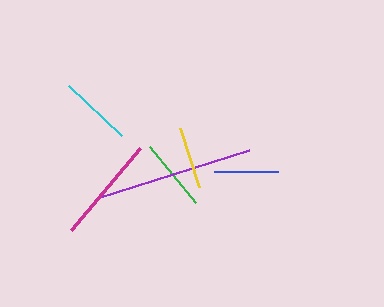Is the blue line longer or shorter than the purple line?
The purple line is longer than the blue line.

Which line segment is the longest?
The purple line is the longest at approximately 160 pixels.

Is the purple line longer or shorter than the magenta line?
The purple line is longer than the magenta line.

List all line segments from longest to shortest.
From longest to shortest: purple, magenta, cyan, green, blue, yellow.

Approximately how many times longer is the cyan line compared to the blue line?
The cyan line is approximately 1.1 times the length of the blue line.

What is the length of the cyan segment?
The cyan segment is approximately 73 pixels long.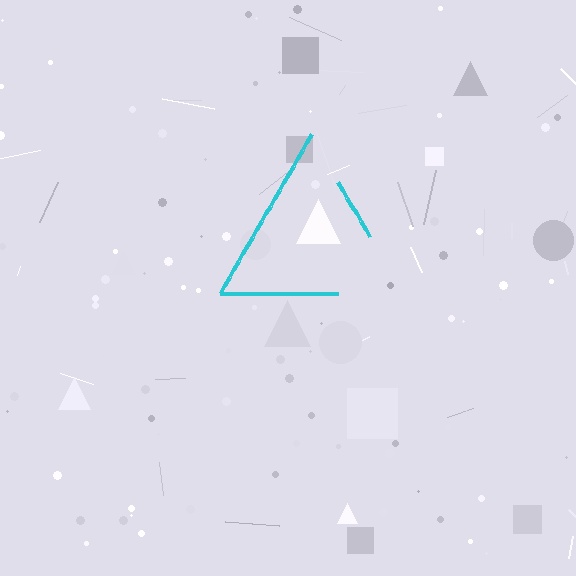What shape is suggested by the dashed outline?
The dashed outline suggests a triangle.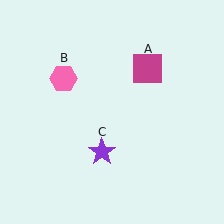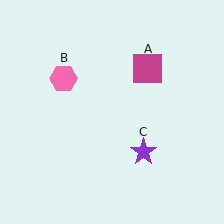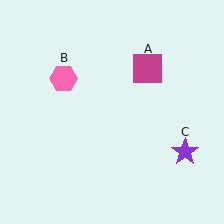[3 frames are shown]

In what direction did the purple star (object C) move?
The purple star (object C) moved right.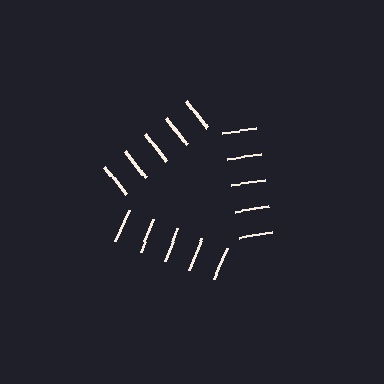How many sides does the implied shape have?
3 sides — the line-ends trace a triangle.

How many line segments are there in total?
15 — 5 along each of the 3 edges.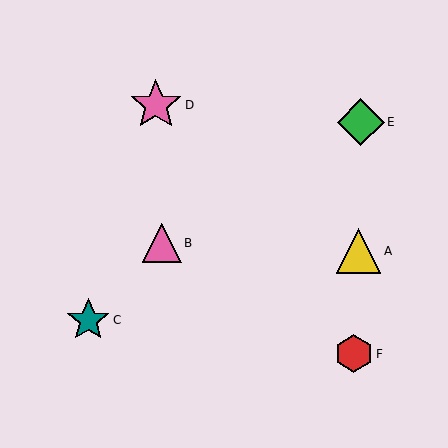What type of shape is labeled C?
Shape C is a teal star.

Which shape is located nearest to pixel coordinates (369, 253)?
The yellow triangle (labeled A) at (359, 251) is nearest to that location.